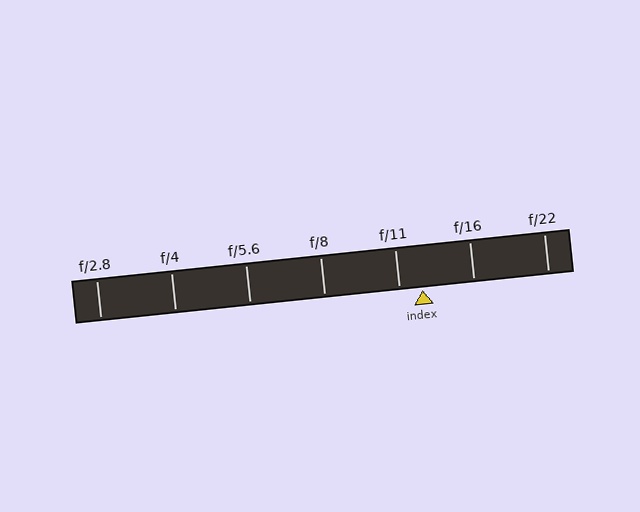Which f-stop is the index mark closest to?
The index mark is closest to f/11.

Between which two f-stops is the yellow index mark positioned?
The index mark is between f/11 and f/16.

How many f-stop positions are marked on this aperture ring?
There are 7 f-stop positions marked.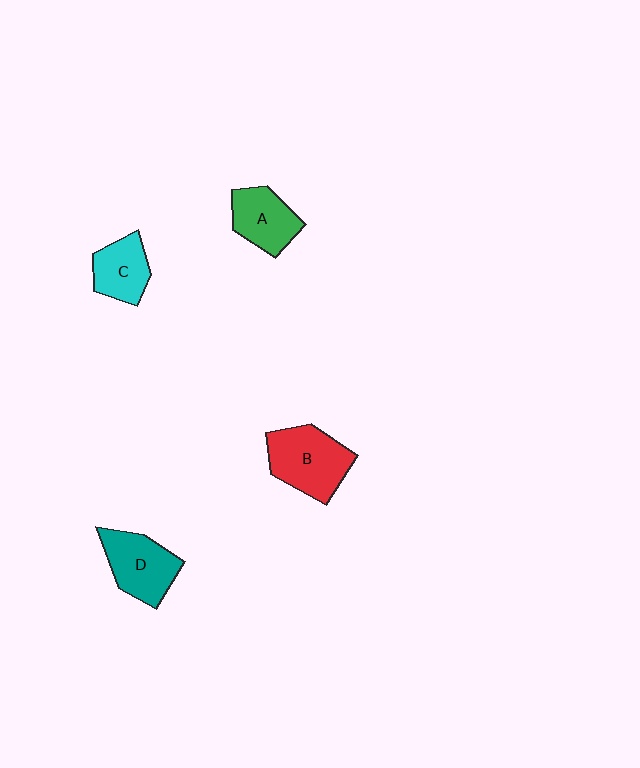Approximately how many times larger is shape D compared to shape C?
Approximately 1.3 times.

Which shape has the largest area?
Shape B (red).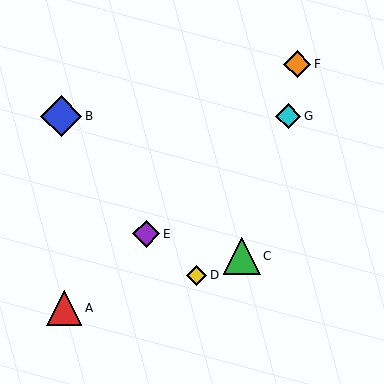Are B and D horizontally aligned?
No, B is at y≈116 and D is at y≈275.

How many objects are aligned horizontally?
2 objects (B, G) are aligned horizontally.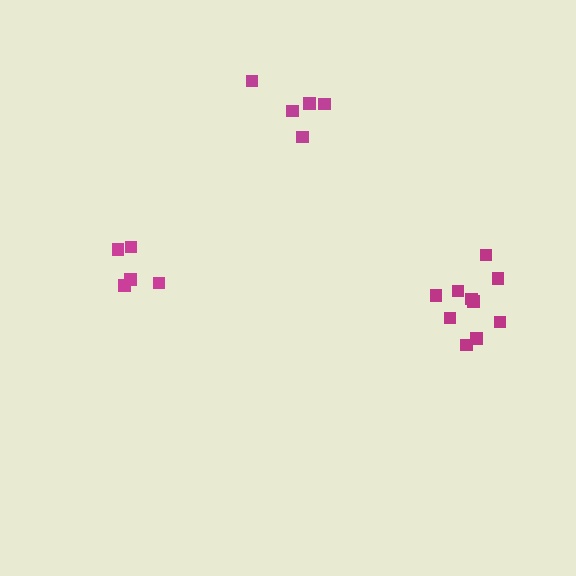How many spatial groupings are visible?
There are 3 spatial groupings.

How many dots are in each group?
Group 1: 5 dots, Group 2: 10 dots, Group 3: 5 dots (20 total).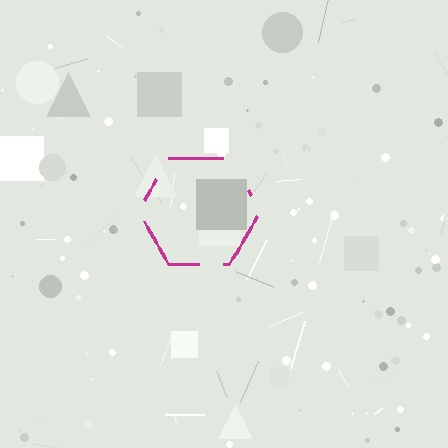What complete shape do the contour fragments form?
The contour fragments form a hexagon.